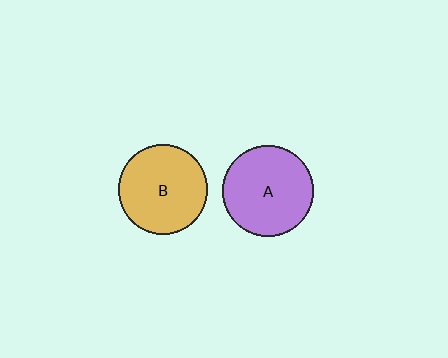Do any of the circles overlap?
No, none of the circles overlap.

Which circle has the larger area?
Circle A (purple).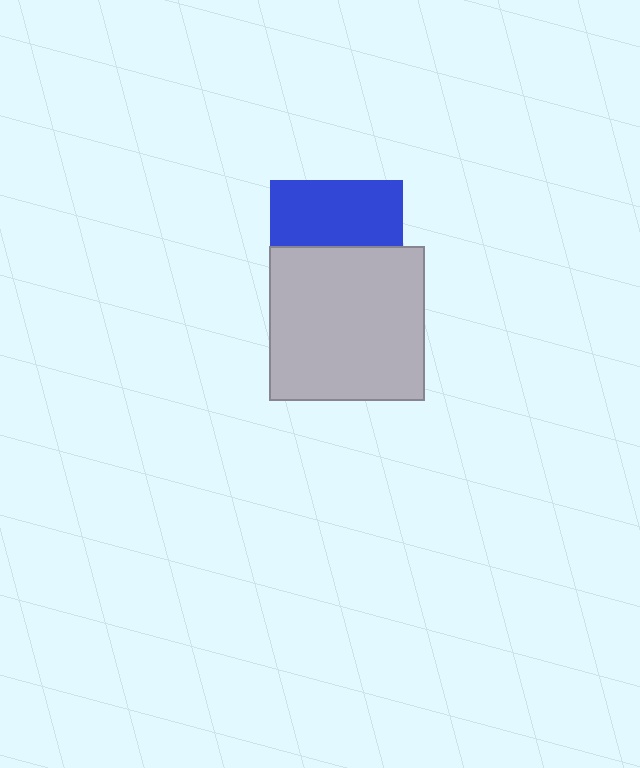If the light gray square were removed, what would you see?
You would see the complete blue square.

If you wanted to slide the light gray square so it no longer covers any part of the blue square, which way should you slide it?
Slide it down — that is the most direct way to separate the two shapes.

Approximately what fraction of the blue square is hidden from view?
Roughly 51% of the blue square is hidden behind the light gray square.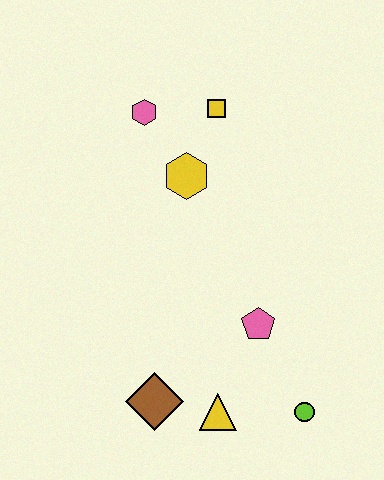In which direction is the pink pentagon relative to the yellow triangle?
The pink pentagon is above the yellow triangle.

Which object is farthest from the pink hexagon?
The lime circle is farthest from the pink hexagon.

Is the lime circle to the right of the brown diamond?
Yes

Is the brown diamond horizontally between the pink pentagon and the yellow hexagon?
No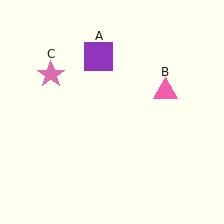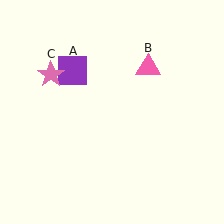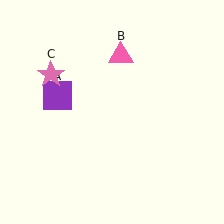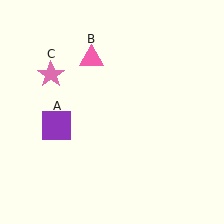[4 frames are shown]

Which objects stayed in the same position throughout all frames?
Pink star (object C) remained stationary.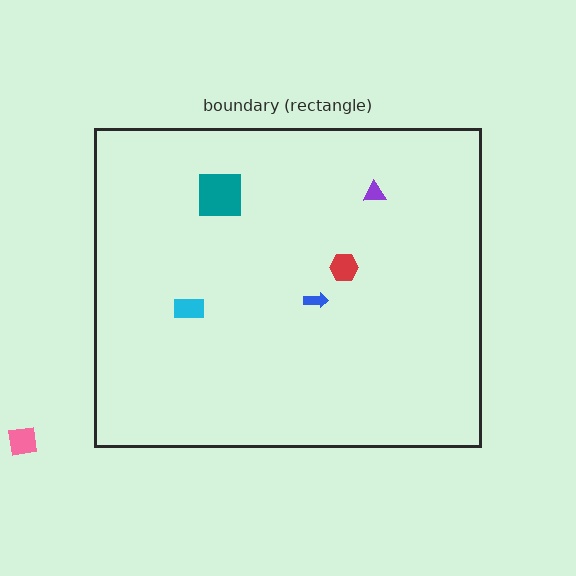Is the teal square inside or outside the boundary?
Inside.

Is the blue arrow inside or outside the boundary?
Inside.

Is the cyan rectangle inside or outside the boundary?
Inside.